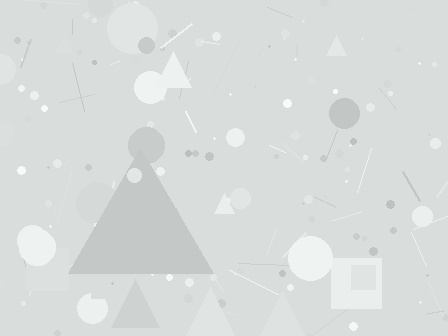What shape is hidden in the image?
A triangle is hidden in the image.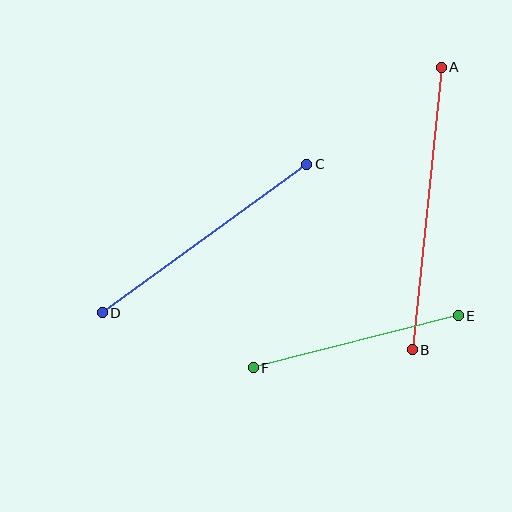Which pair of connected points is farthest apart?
Points A and B are farthest apart.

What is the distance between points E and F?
The distance is approximately 212 pixels.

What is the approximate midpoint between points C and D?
The midpoint is at approximately (204, 239) pixels.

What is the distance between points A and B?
The distance is approximately 284 pixels.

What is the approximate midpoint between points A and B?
The midpoint is at approximately (427, 208) pixels.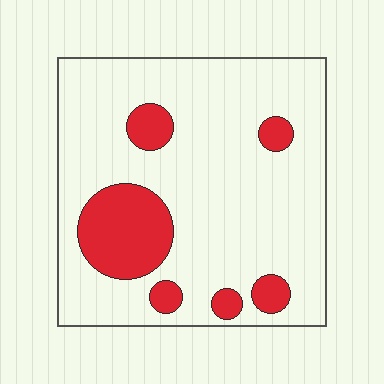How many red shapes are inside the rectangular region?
6.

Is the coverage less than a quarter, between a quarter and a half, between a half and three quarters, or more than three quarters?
Less than a quarter.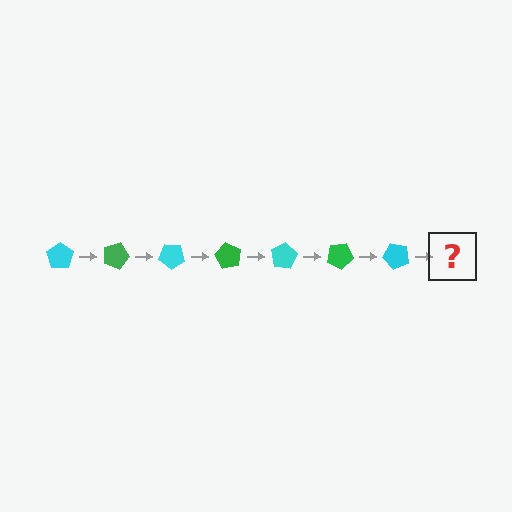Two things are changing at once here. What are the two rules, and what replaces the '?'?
The two rules are that it rotates 20 degrees each step and the color cycles through cyan and green. The '?' should be a green pentagon, rotated 140 degrees from the start.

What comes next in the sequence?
The next element should be a green pentagon, rotated 140 degrees from the start.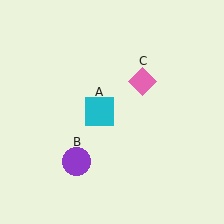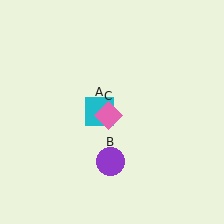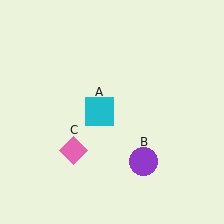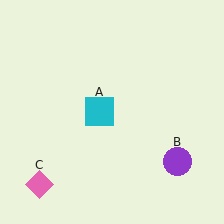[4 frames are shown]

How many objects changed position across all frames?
2 objects changed position: purple circle (object B), pink diamond (object C).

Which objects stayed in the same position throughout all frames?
Cyan square (object A) remained stationary.